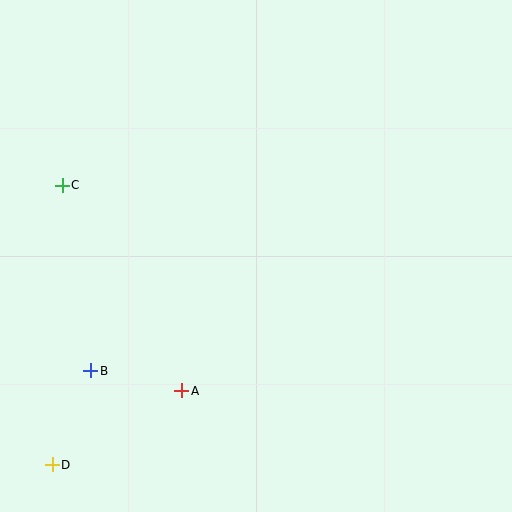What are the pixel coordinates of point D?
Point D is at (52, 465).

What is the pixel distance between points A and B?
The distance between A and B is 93 pixels.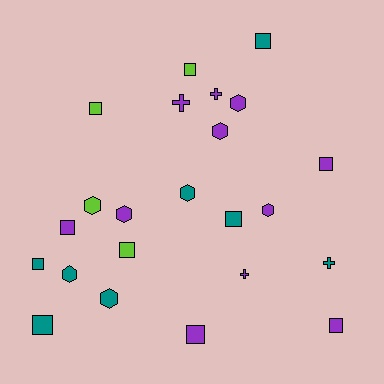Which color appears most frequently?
Purple, with 11 objects.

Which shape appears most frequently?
Square, with 11 objects.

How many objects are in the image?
There are 23 objects.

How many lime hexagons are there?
There is 1 lime hexagon.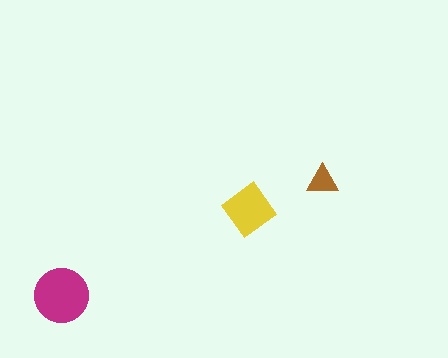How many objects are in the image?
There are 3 objects in the image.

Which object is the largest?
The magenta circle.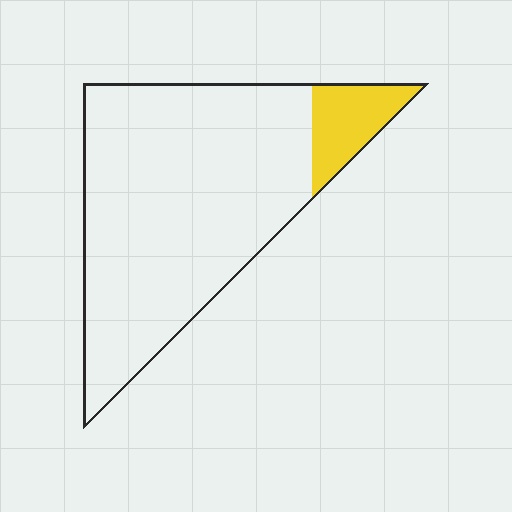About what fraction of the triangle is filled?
About one eighth (1/8).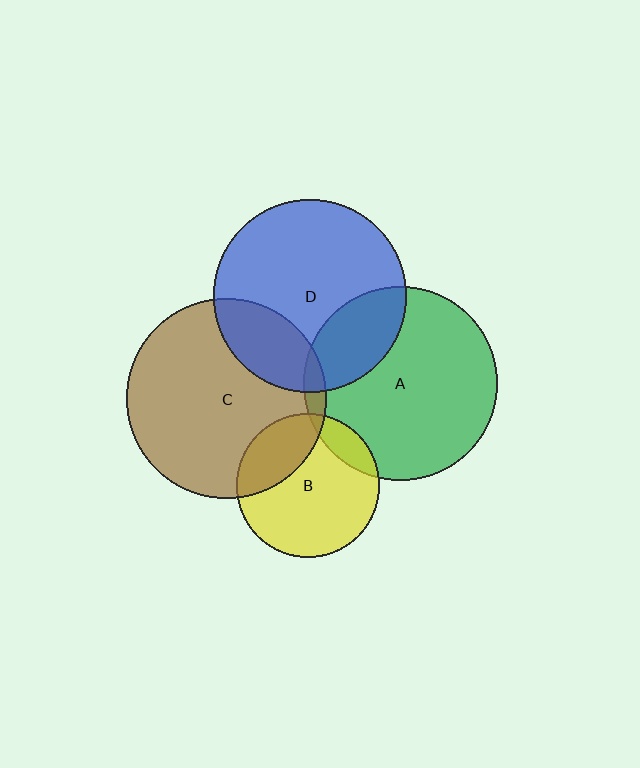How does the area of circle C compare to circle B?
Approximately 1.9 times.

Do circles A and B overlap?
Yes.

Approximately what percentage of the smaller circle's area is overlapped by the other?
Approximately 15%.